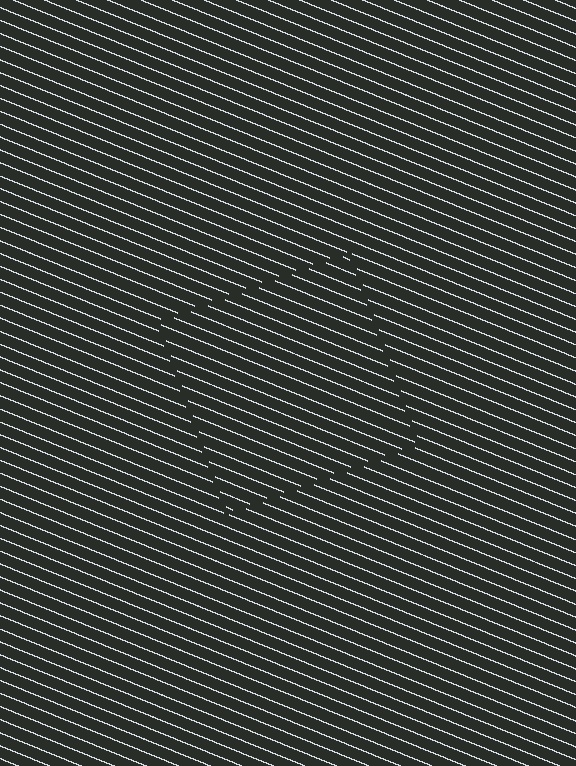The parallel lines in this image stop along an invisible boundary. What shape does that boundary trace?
An illusory square. The interior of the shape contains the same grating, shifted by half a period — the contour is defined by the phase discontinuity where line-ends from the inner and outer gratings abut.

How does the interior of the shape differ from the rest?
The interior of the shape contains the same grating, shifted by half a period — the contour is defined by the phase discontinuity where line-ends from the inner and outer gratings abut.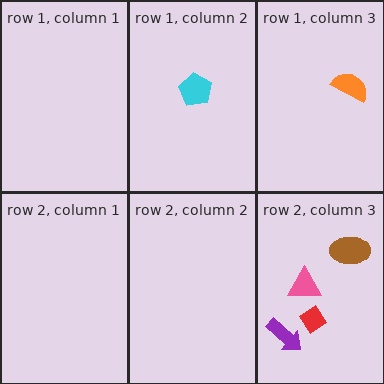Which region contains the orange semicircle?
The row 1, column 3 region.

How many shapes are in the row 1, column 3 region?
1.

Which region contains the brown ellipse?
The row 2, column 3 region.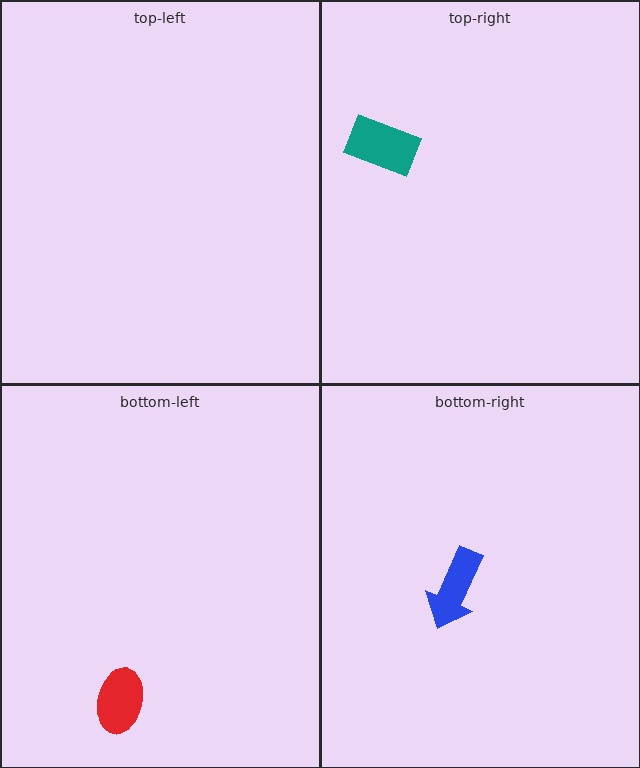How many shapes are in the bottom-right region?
1.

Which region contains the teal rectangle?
The top-right region.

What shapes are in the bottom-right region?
The blue arrow.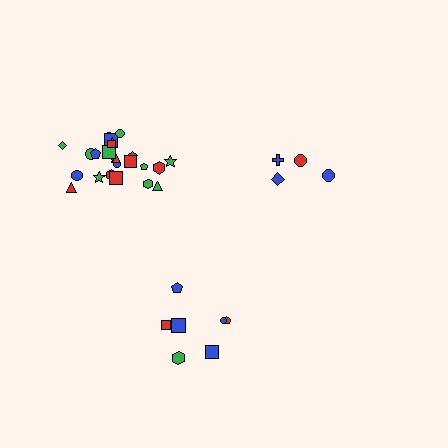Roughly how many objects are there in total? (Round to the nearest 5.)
Roughly 35 objects in total.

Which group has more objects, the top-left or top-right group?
The top-left group.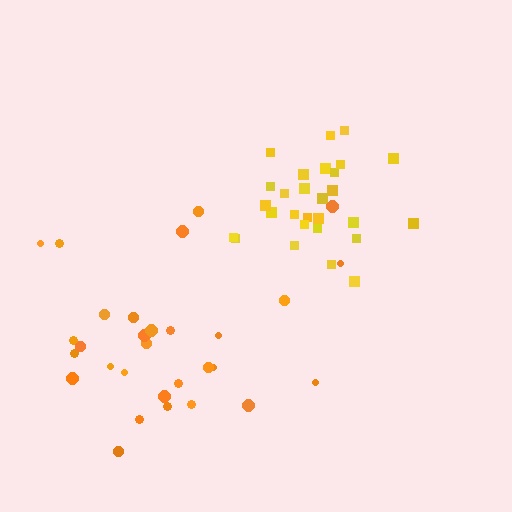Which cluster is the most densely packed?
Yellow.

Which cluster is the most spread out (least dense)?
Orange.